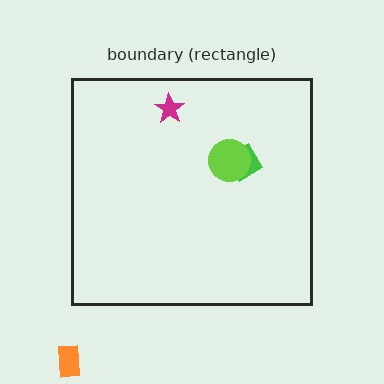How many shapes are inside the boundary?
3 inside, 1 outside.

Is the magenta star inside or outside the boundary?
Inside.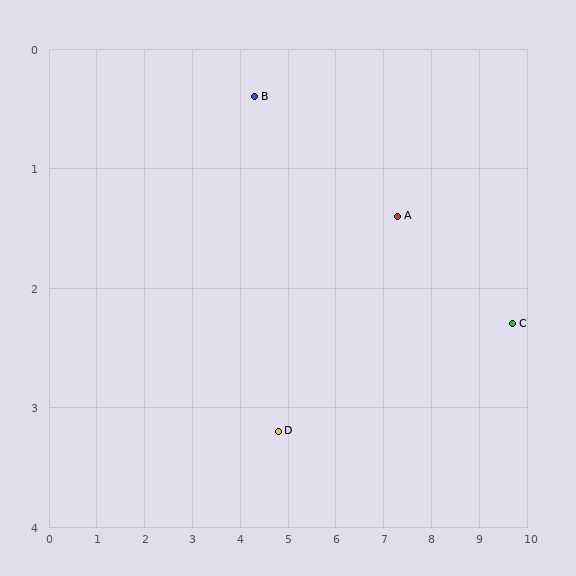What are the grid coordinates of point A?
Point A is at approximately (7.3, 1.4).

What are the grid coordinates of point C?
Point C is at approximately (9.7, 2.3).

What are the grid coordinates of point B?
Point B is at approximately (4.3, 0.4).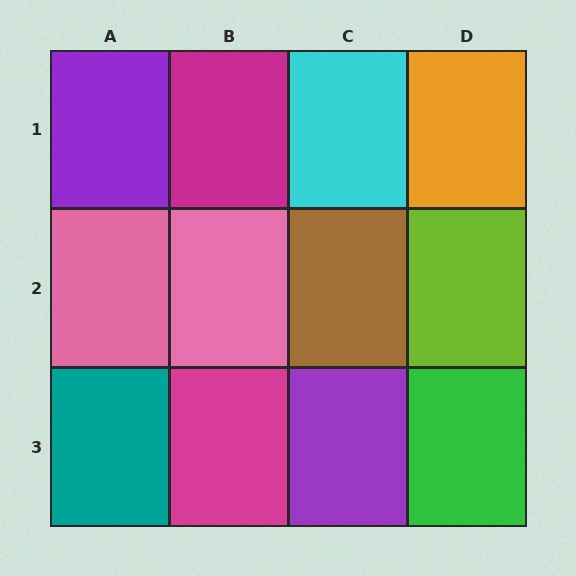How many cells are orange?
1 cell is orange.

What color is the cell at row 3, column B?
Magenta.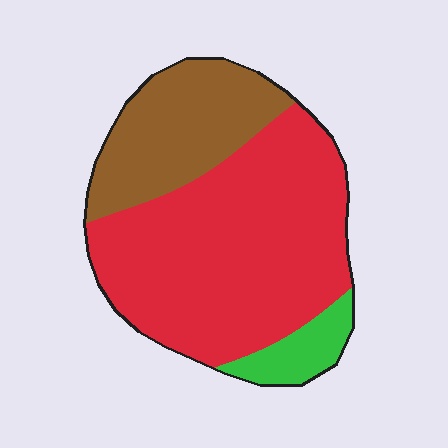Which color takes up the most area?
Red, at roughly 65%.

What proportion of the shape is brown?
Brown covers around 25% of the shape.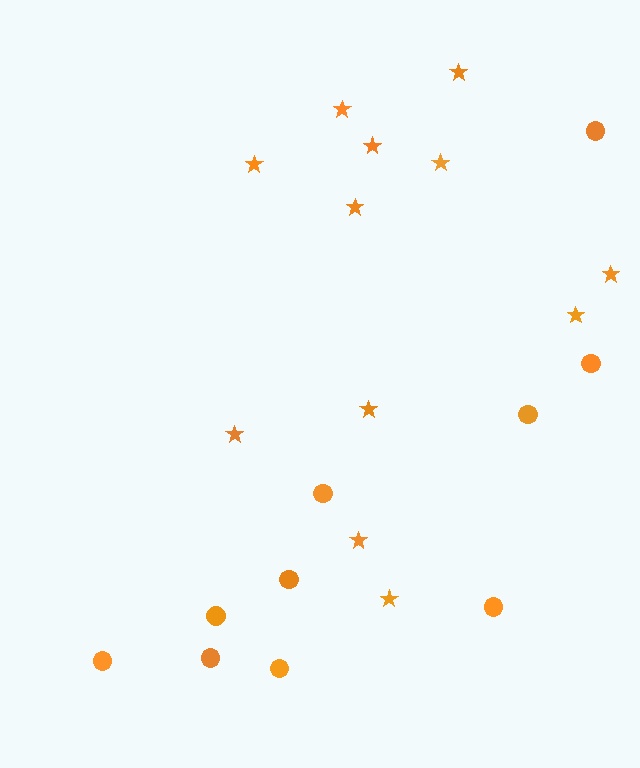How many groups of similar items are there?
There are 2 groups: one group of circles (10) and one group of stars (12).